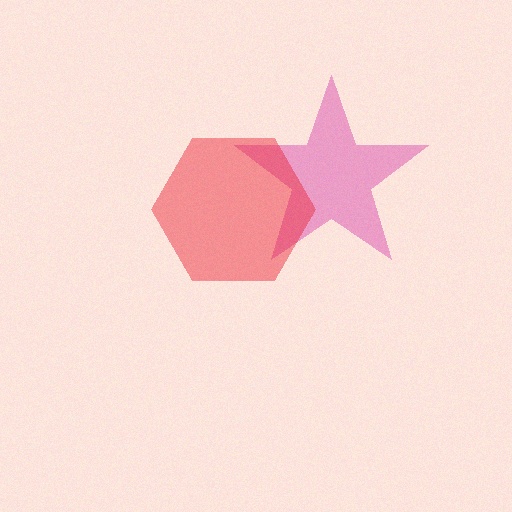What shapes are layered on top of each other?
The layered shapes are: a pink star, a red hexagon.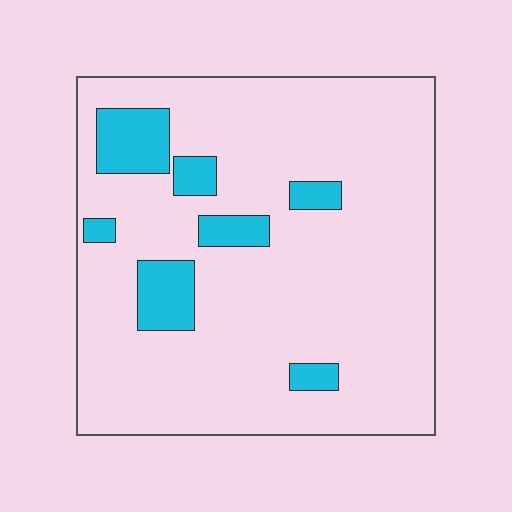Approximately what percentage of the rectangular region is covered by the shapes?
Approximately 15%.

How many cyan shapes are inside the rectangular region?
7.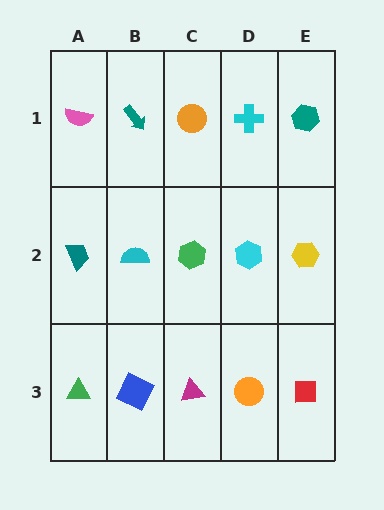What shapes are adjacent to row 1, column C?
A green hexagon (row 2, column C), a teal arrow (row 1, column B), a cyan cross (row 1, column D).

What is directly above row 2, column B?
A teal arrow.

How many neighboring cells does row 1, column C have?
3.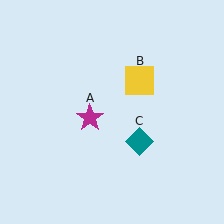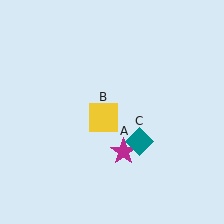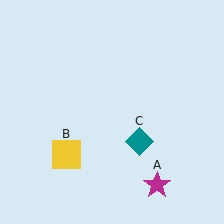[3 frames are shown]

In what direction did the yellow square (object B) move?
The yellow square (object B) moved down and to the left.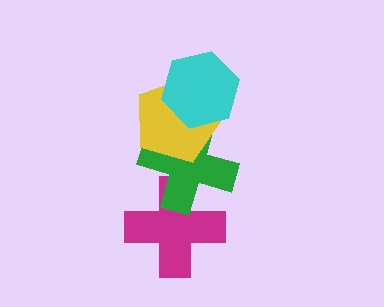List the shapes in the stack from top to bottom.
From top to bottom: the cyan hexagon, the yellow pentagon, the green cross, the magenta cross.